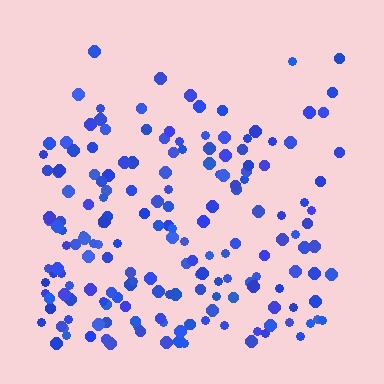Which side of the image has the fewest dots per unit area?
The top.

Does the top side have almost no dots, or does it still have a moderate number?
Still a moderate number, just noticeably fewer than the bottom.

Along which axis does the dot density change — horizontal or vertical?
Vertical.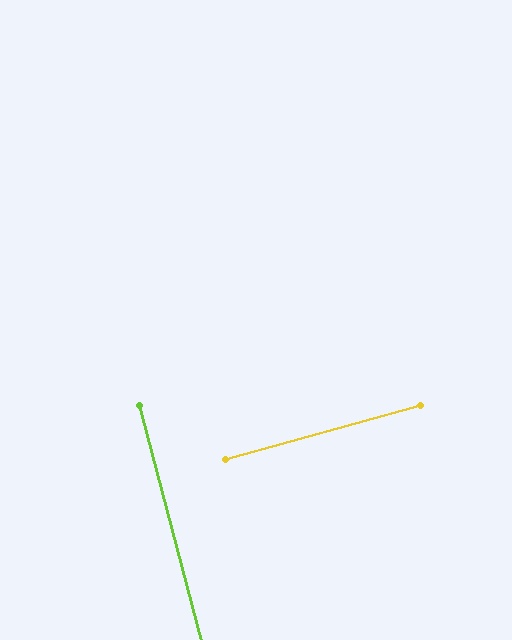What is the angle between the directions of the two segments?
Approximately 89 degrees.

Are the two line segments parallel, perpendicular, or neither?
Perpendicular — they meet at approximately 89°.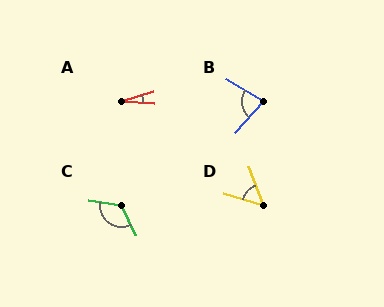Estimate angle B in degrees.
Approximately 80 degrees.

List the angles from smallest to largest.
A (22°), D (54°), B (80°), C (124°).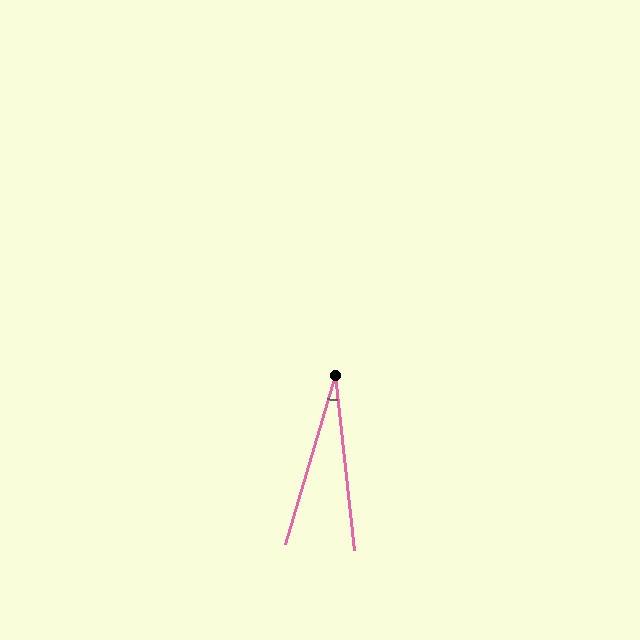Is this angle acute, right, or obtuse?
It is acute.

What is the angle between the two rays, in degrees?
Approximately 23 degrees.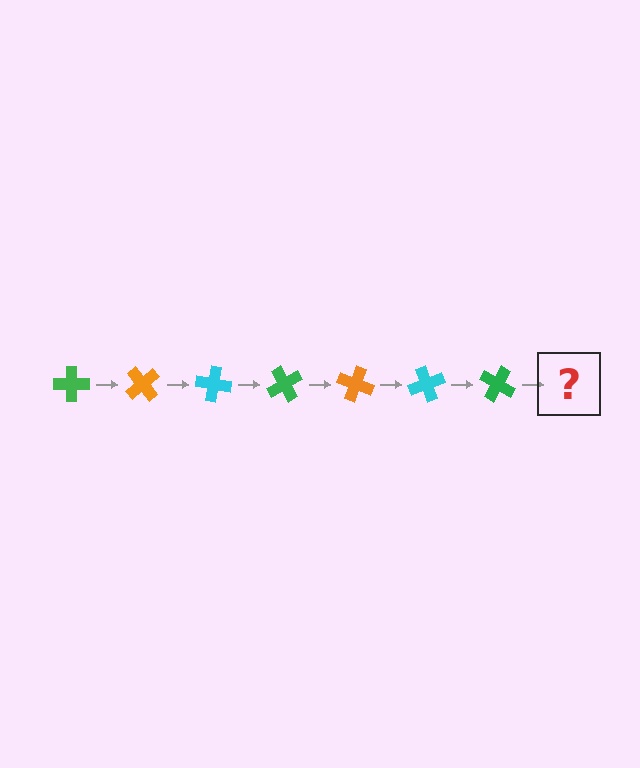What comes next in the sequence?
The next element should be an orange cross, rotated 350 degrees from the start.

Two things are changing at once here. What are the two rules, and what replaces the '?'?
The two rules are that it rotates 50 degrees each step and the color cycles through green, orange, and cyan. The '?' should be an orange cross, rotated 350 degrees from the start.